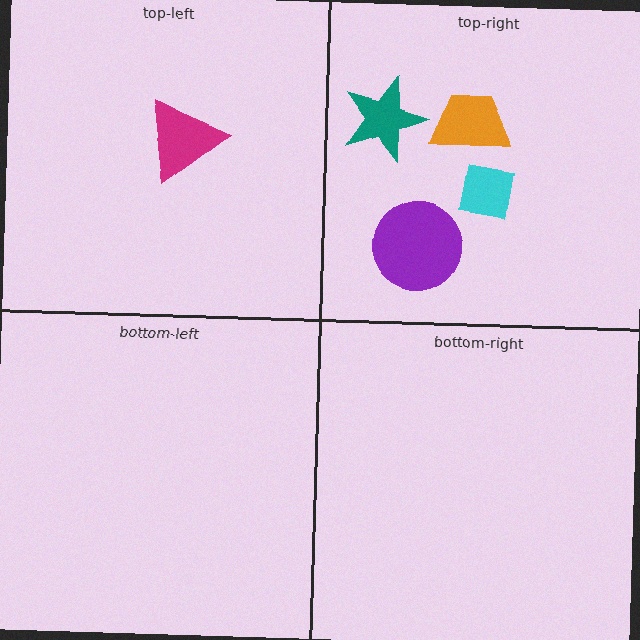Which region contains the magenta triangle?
The top-left region.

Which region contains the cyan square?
The top-right region.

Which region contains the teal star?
The top-right region.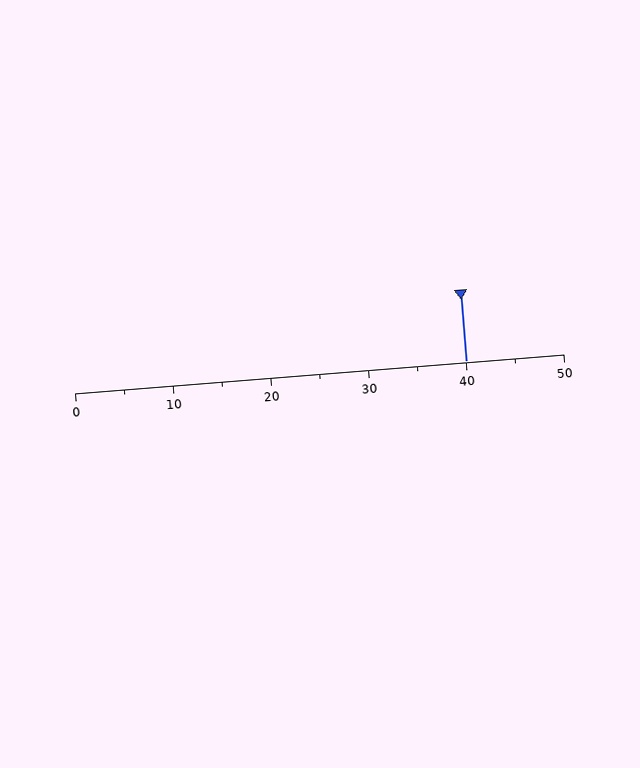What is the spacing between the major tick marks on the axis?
The major ticks are spaced 10 apart.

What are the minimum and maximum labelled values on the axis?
The axis runs from 0 to 50.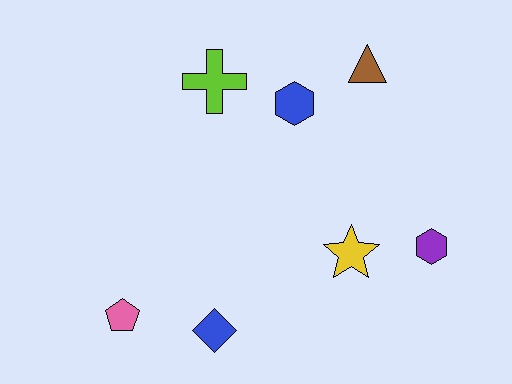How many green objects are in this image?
There are no green objects.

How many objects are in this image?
There are 7 objects.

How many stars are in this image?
There is 1 star.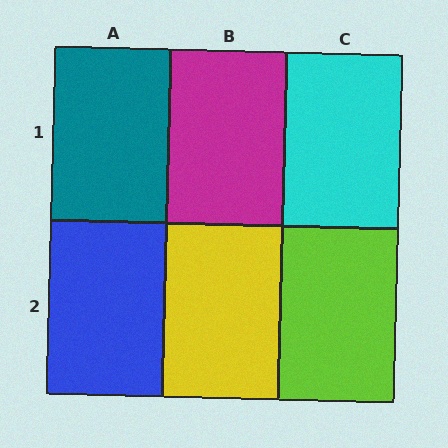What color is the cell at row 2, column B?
Yellow.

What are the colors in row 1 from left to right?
Teal, magenta, cyan.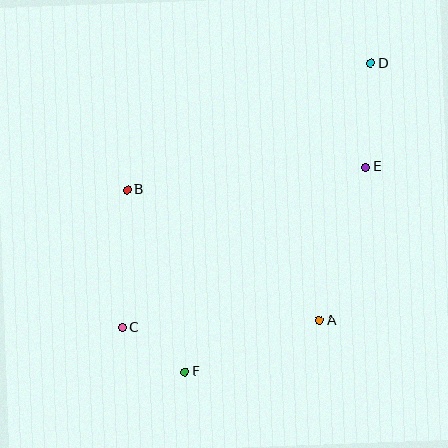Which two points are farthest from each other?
Points C and D are farthest from each other.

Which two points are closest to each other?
Points C and F are closest to each other.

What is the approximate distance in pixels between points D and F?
The distance between D and F is approximately 360 pixels.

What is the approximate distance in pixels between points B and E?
The distance between B and E is approximately 240 pixels.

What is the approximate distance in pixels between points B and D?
The distance between B and D is approximately 275 pixels.